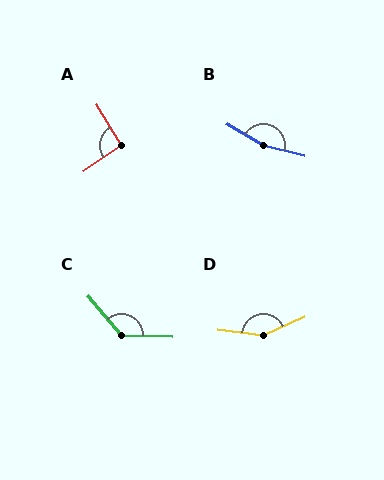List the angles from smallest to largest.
A (94°), C (131°), D (148°), B (164°).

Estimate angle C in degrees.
Approximately 131 degrees.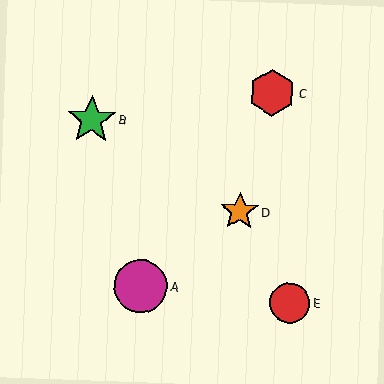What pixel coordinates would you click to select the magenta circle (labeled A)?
Click at (141, 286) to select the magenta circle A.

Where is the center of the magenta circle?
The center of the magenta circle is at (141, 286).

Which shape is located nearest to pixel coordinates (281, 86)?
The red hexagon (labeled C) at (272, 93) is nearest to that location.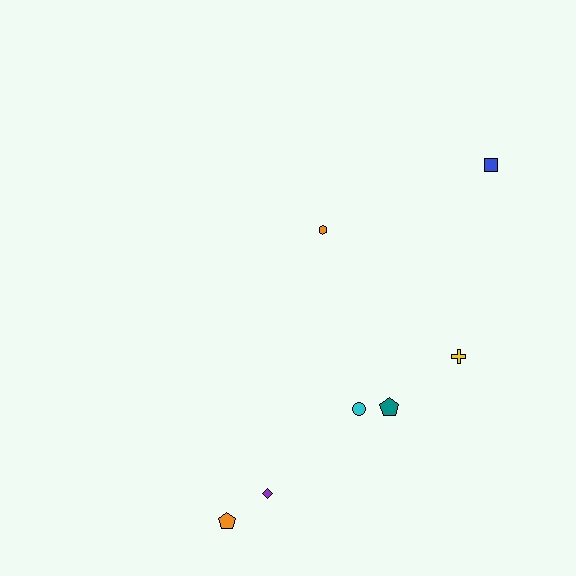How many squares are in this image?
There is 1 square.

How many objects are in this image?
There are 7 objects.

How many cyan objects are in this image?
There is 1 cyan object.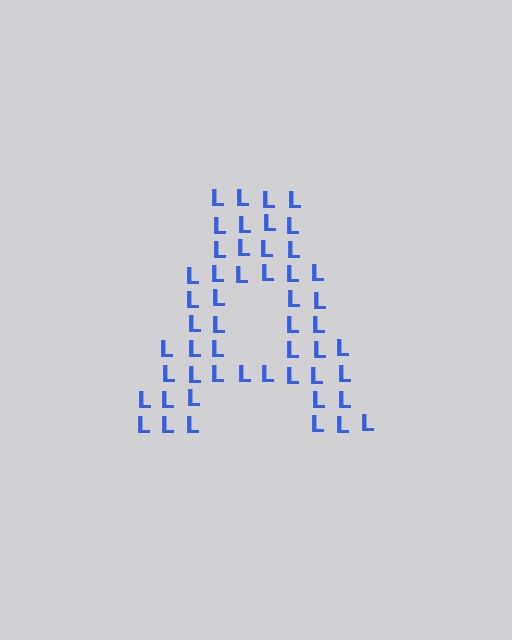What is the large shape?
The large shape is the letter A.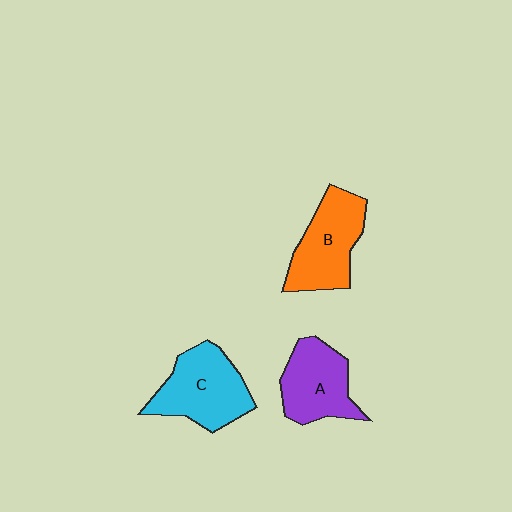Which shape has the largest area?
Shape C (cyan).